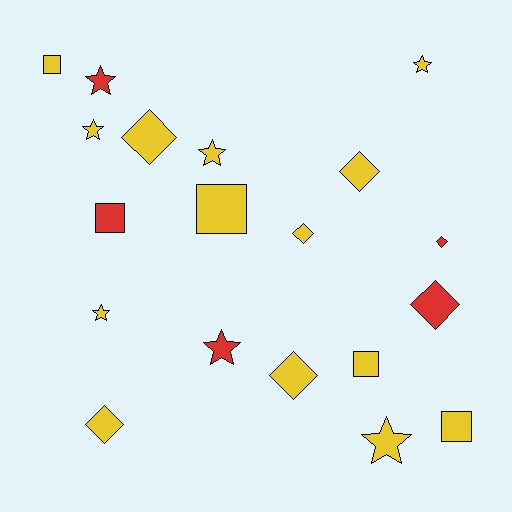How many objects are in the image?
There are 19 objects.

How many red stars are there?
There are 2 red stars.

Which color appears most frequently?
Yellow, with 14 objects.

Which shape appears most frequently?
Diamond, with 7 objects.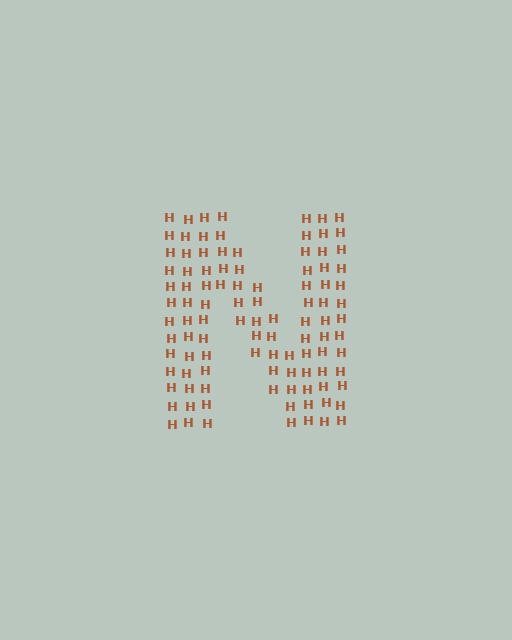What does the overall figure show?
The overall figure shows the letter N.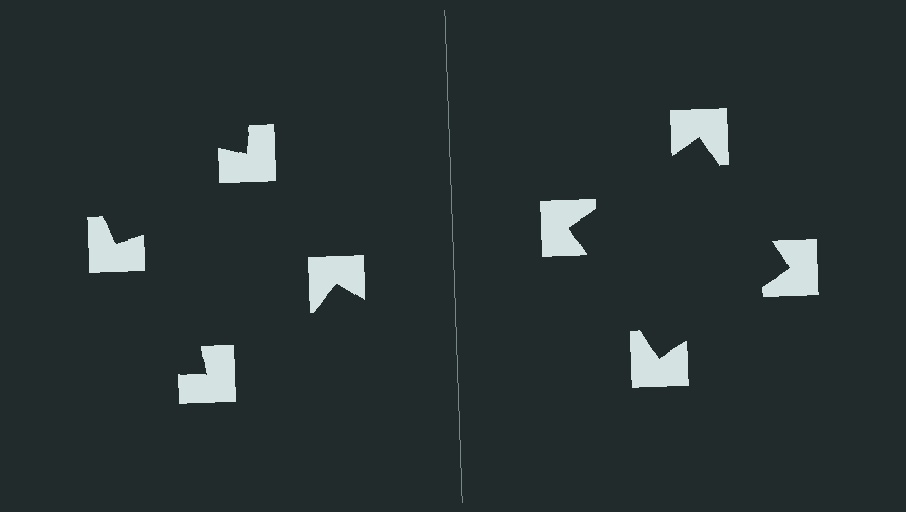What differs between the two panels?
The notched squares are positioned identically on both sides; only the wedge orientations differ. On the right they align to a square; on the left they are misaligned.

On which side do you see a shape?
An illusory square appears on the right side. On the left side the wedge cuts are rotated, so no coherent shape forms.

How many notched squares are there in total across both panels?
8 — 4 on each side.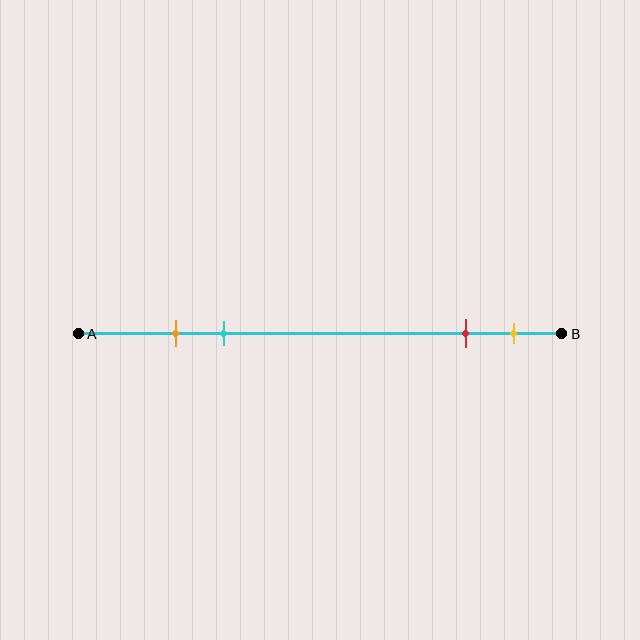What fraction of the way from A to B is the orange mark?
The orange mark is approximately 20% (0.2) of the way from A to B.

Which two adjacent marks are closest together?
The orange and cyan marks are the closest adjacent pair.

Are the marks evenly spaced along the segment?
No, the marks are not evenly spaced.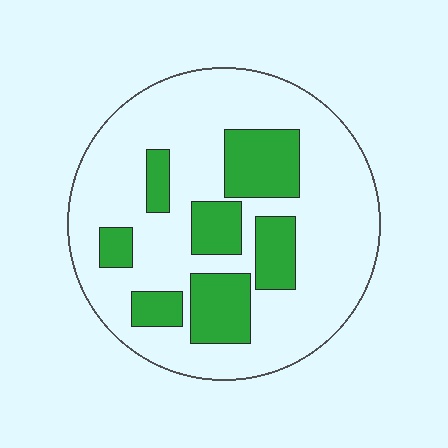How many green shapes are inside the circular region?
7.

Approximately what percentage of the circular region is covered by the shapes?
Approximately 25%.